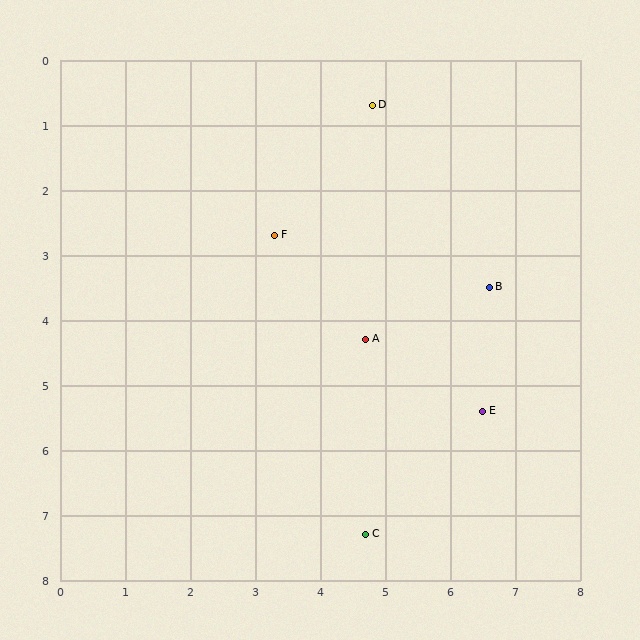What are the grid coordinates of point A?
Point A is at approximately (4.7, 4.3).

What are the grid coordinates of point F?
Point F is at approximately (3.3, 2.7).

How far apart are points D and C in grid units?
Points D and C are about 6.6 grid units apart.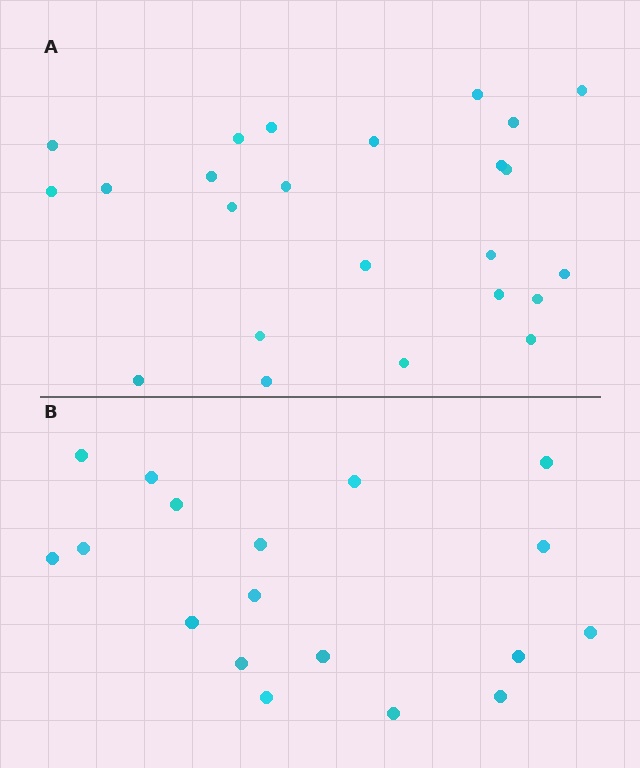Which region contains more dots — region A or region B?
Region A (the top region) has more dots.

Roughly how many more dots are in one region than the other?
Region A has about 6 more dots than region B.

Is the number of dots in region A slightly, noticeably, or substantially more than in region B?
Region A has noticeably more, but not dramatically so. The ratio is roughly 1.3 to 1.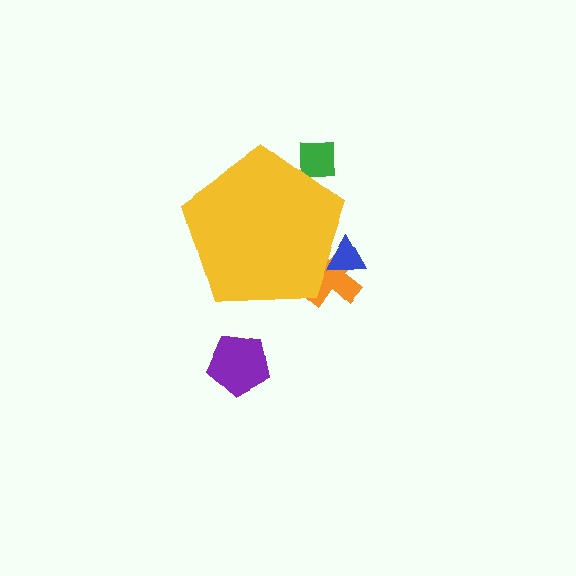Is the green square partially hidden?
Yes, the green square is partially hidden behind the yellow pentagon.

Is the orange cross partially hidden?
Yes, the orange cross is partially hidden behind the yellow pentagon.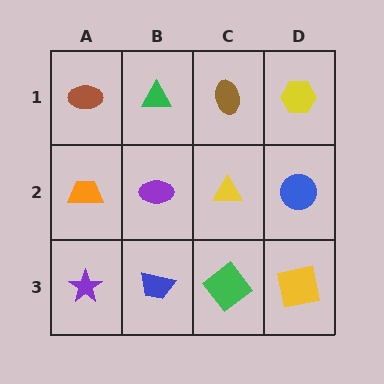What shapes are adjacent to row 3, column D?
A blue circle (row 2, column D), a green diamond (row 3, column C).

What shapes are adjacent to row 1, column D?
A blue circle (row 2, column D), a brown ellipse (row 1, column C).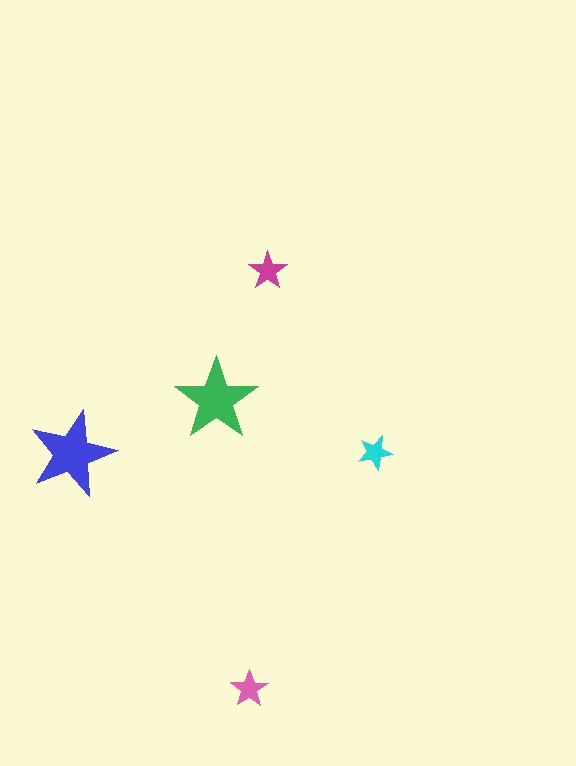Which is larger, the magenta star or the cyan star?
The magenta one.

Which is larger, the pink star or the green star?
The green one.